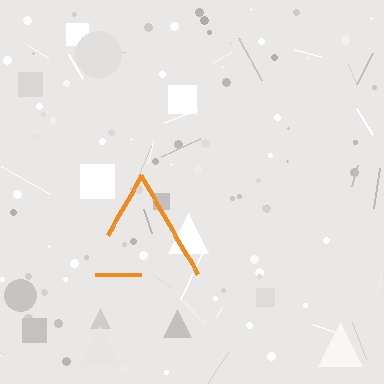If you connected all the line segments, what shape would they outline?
They would outline a triangle.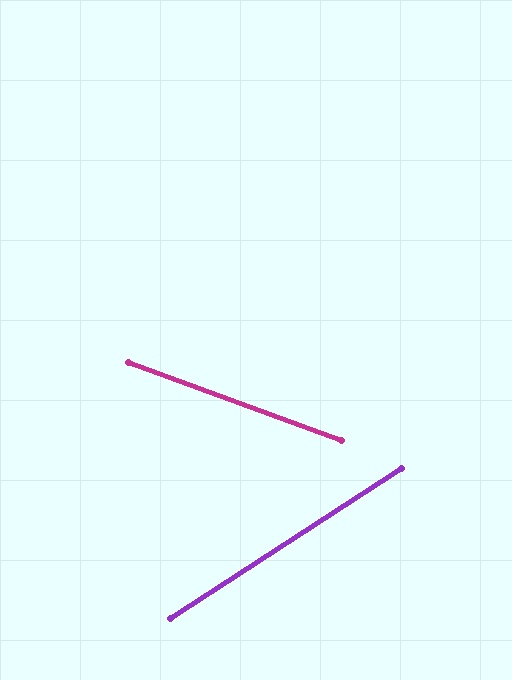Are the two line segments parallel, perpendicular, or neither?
Neither parallel nor perpendicular — they differ by about 53°.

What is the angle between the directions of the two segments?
Approximately 53 degrees.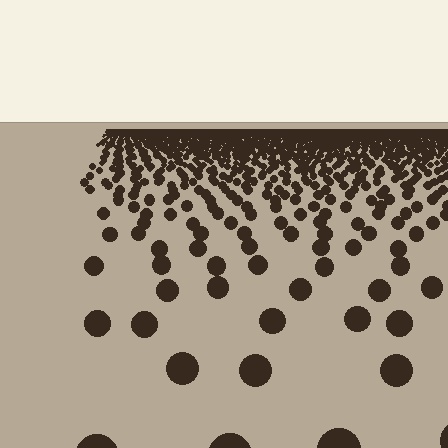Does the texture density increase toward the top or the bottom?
Density increases toward the top.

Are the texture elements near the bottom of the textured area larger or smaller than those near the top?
Larger. Near the bottom, elements are closer to the viewer and appear at a bigger on-screen size.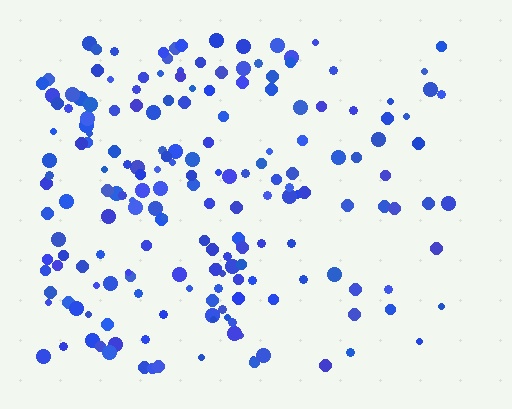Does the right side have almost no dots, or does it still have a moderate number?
Still a moderate number, just noticeably fewer than the left.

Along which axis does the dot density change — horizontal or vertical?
Horizontal.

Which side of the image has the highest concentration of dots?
The left.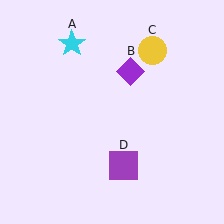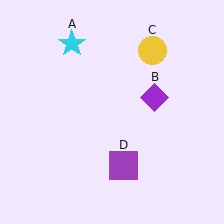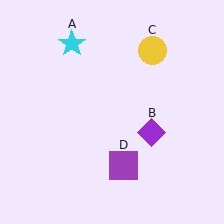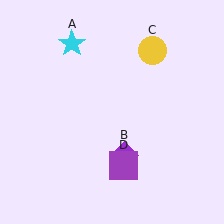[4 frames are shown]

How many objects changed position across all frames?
1 object changed position: purple diamond (object B).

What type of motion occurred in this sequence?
The purple diamond (object B) rotated clockwise around the center of the scene.